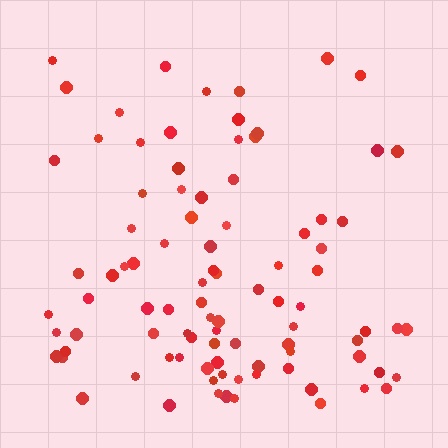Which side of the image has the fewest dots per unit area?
The top.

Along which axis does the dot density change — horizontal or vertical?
Vertical.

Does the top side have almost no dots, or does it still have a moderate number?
Still a moderate number, just noticeably fewer than the bottom.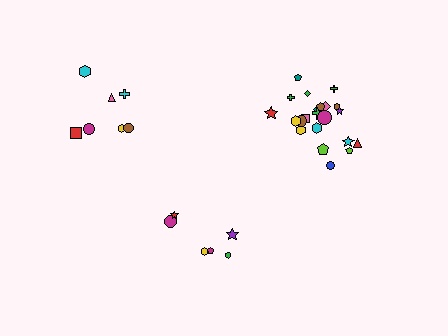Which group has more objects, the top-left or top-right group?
The top-right group.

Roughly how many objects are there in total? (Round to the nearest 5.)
Roughly 35 objects in total.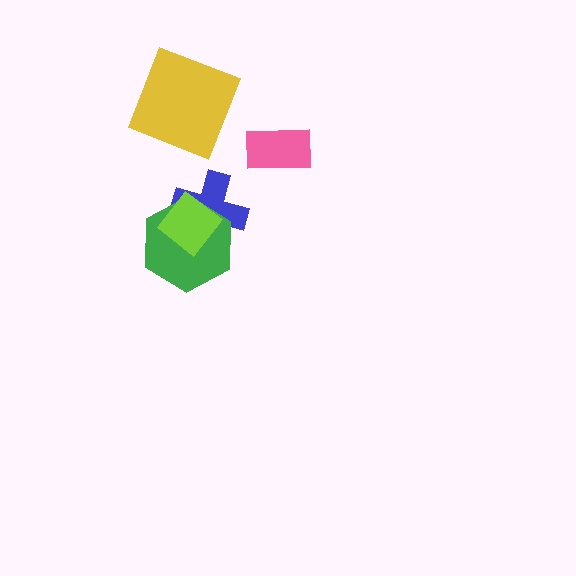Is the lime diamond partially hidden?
No, no other shape covers it.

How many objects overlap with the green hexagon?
2 objects overlap with the green hexagon.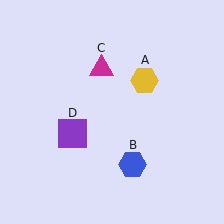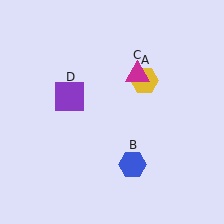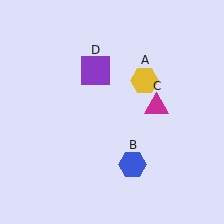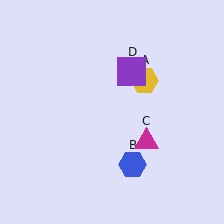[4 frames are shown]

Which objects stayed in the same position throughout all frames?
Yellow hexagon (object A) and blue hexagon (object B) remained stationary.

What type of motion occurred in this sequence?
The magenta triangle (object C), purple square (object D) rotated clockwise around the center of the scene.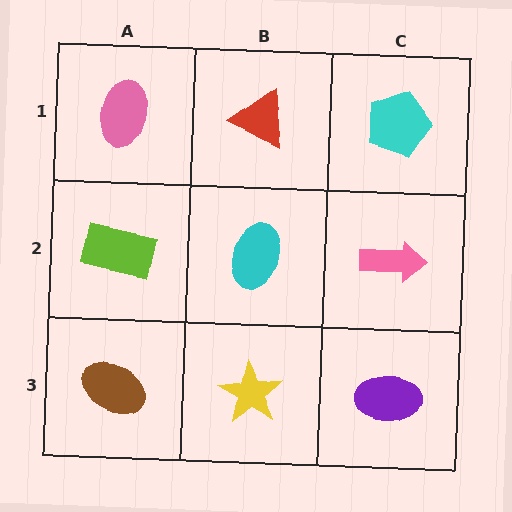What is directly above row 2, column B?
A red triangle.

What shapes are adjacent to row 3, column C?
A pink arrow (row 2, column C), a yellow star (row 3, column B).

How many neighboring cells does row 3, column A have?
2.